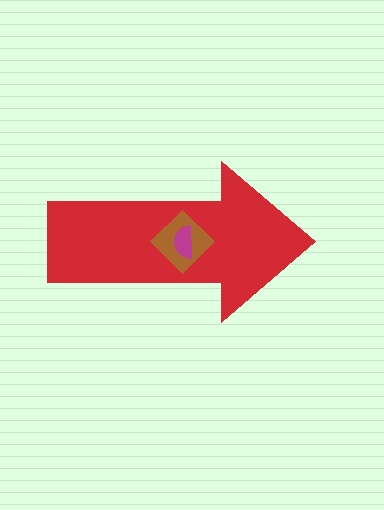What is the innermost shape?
The magenta semicircle.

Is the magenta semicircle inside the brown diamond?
Yes.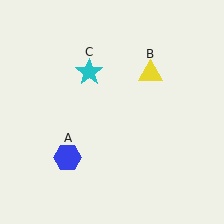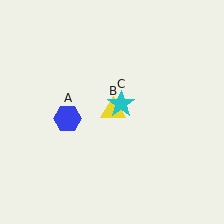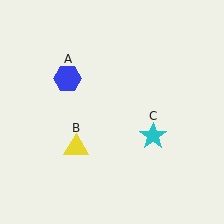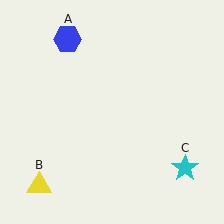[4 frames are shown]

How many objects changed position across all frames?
3 objects changed position: blue hexagon (object A), yellow triangle (object B), cyan star (object C).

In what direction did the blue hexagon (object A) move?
The blue hexagon (object A) moved up.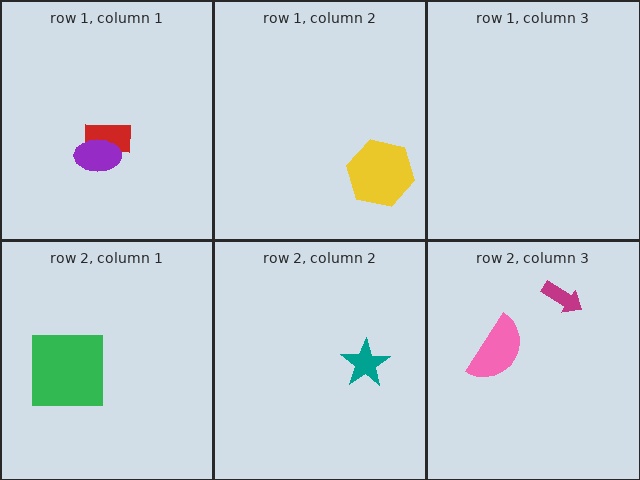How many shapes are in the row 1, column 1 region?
2.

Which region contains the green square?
The row 2, column 1 region.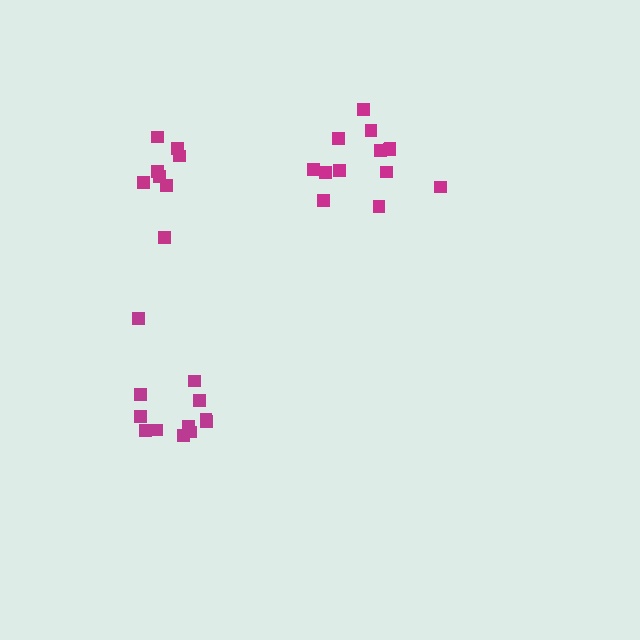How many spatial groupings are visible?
There are 3 spatial groupings.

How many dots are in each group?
Group 1: 12 dots, Group 2: 8 dots, Group 3: 13 dots (33 total).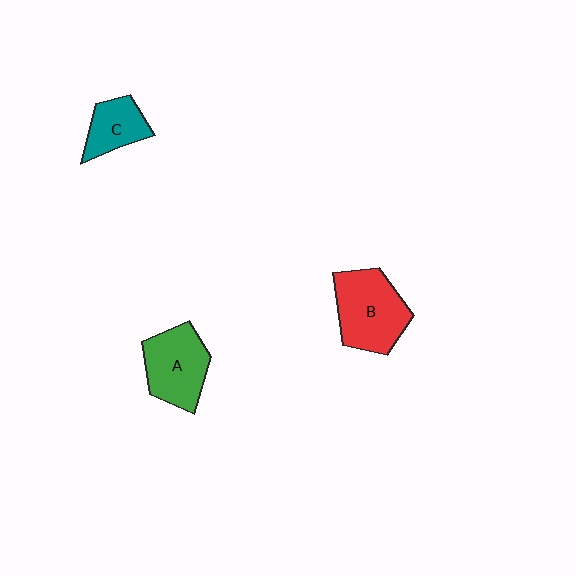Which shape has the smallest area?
Shape C (teal).